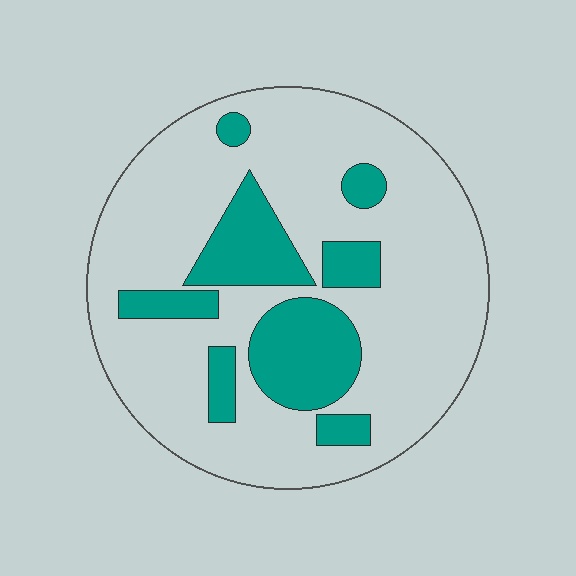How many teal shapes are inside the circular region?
8.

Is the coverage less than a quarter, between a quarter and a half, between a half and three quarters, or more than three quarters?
Less than a quarter.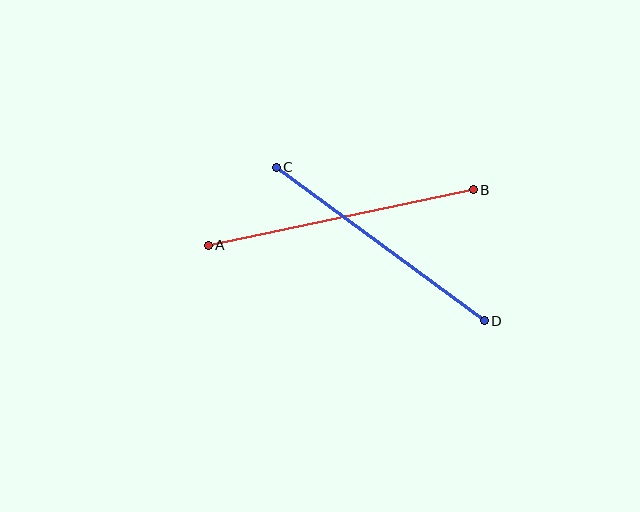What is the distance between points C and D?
The distance is approximately 258 pixels.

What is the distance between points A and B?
The distance is approximately 271 pixels.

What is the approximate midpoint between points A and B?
The midpoint is at approximately (341, 217) pixels.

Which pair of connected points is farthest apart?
Points A and B are farthest apart.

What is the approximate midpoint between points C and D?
The midpoint is at approximately (380, 244) pixels.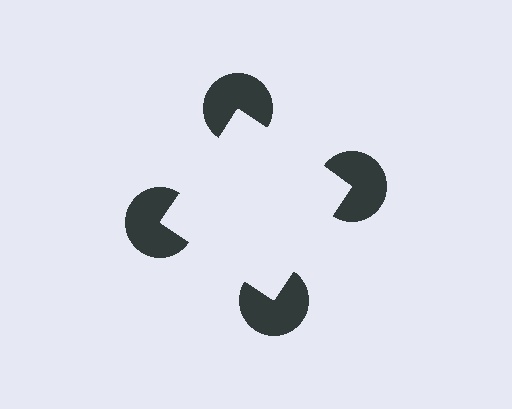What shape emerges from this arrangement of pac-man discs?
An illusory square — its edges are inferred from the aligned wedge cuts in the pac-man discs, not physically drawn.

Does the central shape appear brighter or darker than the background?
It typically appears slightly brighter than the background, even though no actual brightness change is drawn.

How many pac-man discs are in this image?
There are 4 — one at each vertex of the illusory square.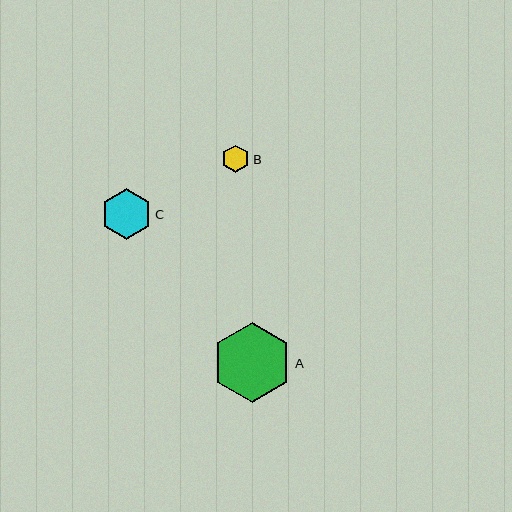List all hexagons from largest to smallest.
From largest to smallest: A, C, B.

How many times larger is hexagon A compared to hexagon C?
Hexagon A is approximately 1.6 times the size of hexagon C.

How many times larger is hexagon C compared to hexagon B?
Hexagon C is approximately 1.9 times the size of hexagon B.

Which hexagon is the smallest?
Hexagon B is the smallest with a size of approximately 28 pixels.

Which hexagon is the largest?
Hexagon A is the largest with a size of approximately 80 pixels.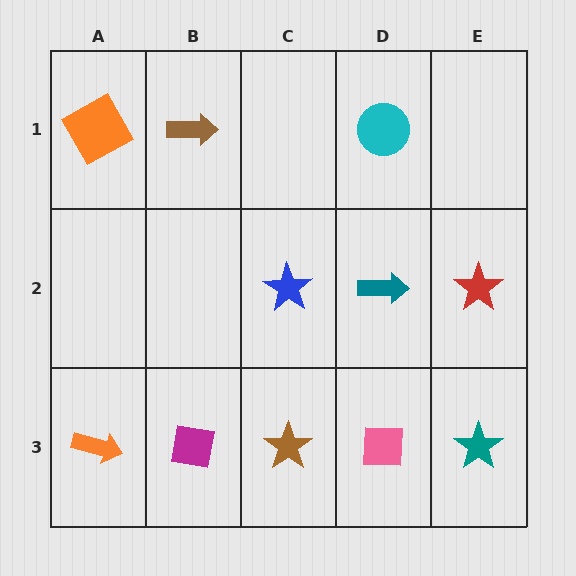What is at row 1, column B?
A brown arrow.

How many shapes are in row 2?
3 shapes.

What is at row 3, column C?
A brown star.